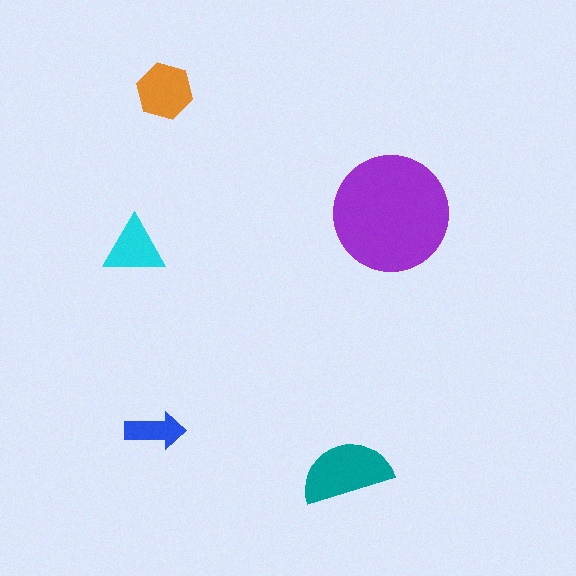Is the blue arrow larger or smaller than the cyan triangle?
Smaller.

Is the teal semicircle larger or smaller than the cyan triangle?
Larger.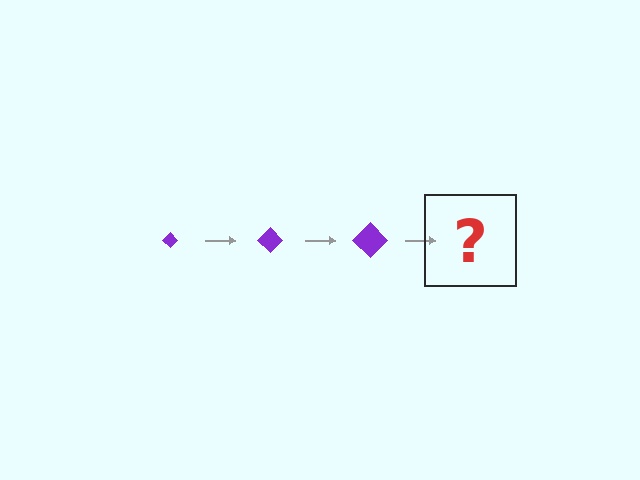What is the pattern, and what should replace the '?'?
The pattern is that the diamond gets progressively larger each step. The '?' should be a purple diamond, larger than the previous one.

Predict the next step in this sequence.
The next step is a purple diamond, larger than the previous one.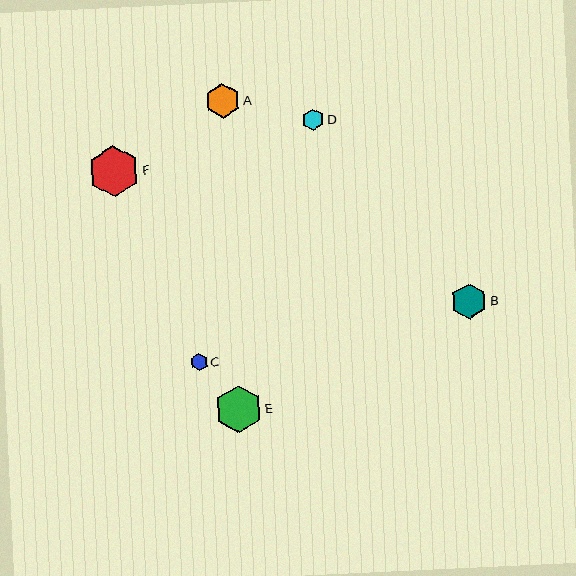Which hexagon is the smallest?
Hexagon C is the smallest with a size of approximately 17 pixels.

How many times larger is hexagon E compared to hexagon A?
Hexagon E is approximately 1.3 times the size of hexagon A.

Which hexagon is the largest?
Hexagon F is the largest with a size of approximately 51 pixels.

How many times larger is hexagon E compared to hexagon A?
Hexagon E is approximately 1.3 times the size of hexagon A.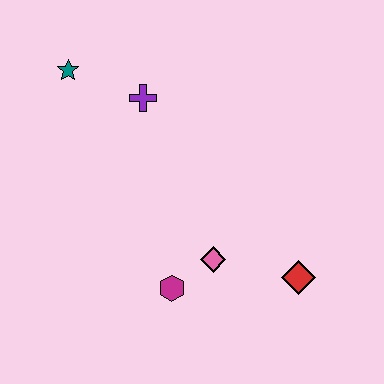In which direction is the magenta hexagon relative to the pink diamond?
The magenta hexagon is to the left of the pink diamond.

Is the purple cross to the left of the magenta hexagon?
Yes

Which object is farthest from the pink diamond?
The teal star is farthest from the pink diamond.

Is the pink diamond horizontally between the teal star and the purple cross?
No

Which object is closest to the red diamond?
The pink diamond is closest to the red diamond.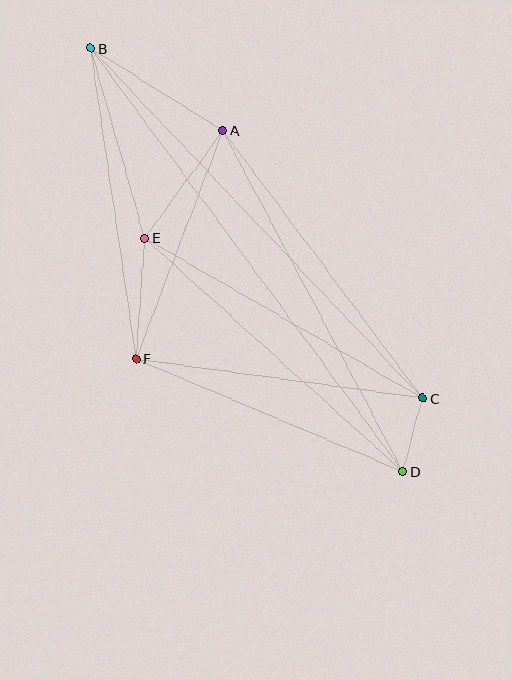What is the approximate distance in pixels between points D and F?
The distance between D and F is approximately 291 pixels.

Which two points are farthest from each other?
Points B and D are farthest from each other.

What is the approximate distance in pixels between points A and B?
The distance between A and B is approximately 155 pixels.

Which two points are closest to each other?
Points C and D are closest to each other.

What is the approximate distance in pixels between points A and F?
The distance between A and F is approximately 245 pixels.